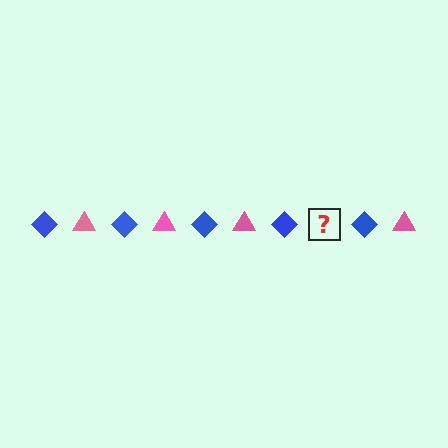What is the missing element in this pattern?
The missing element is a pink triangle.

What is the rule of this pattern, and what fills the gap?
The rule is that the pattern alternates between blue diamond and pink triangle. The gap should be filled with a pink triangle.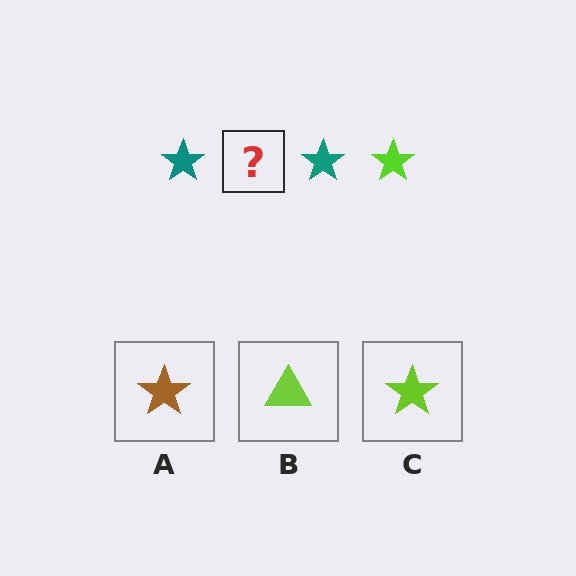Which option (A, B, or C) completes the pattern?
C.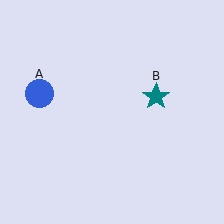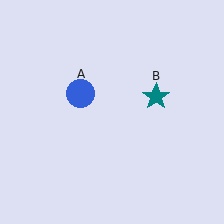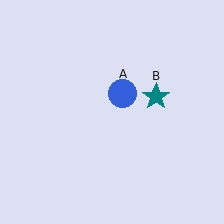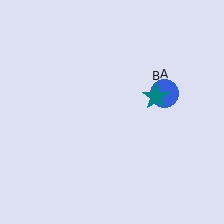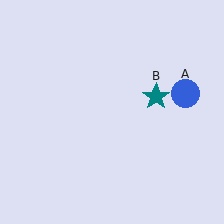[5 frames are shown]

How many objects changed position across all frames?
1 object changed position: blue circle (object A).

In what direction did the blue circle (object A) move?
The blue circle (object A) moved right.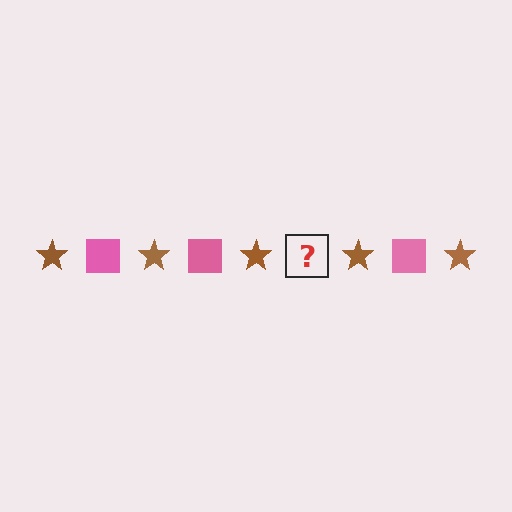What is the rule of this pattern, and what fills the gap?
The rule is that the pattern alternates between brown star and pink square. The gap should be filled with a pink square.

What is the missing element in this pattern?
The missing element is a pink square.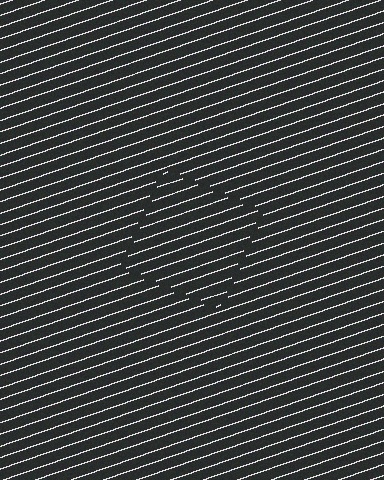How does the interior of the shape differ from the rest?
The interior of the shape contains the same grating, shifted by half a period — the contour is defined by the phase discontinuity where line-ends from the inner and outer gratings abut.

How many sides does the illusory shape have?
4 sides — the line-ends trace a square.